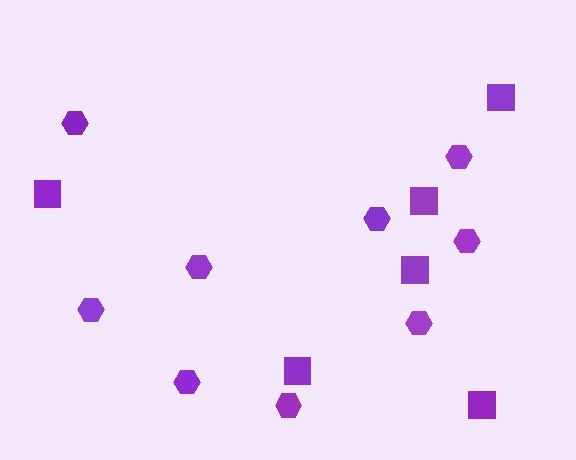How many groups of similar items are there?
There are 2 groups: one group of hexagons (9) and one group of squares (6).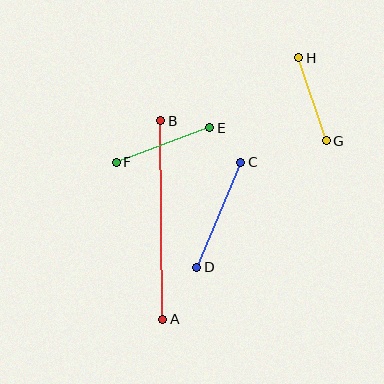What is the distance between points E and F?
The distance is approximately 100 pixels.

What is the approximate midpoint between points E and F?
The midpoint is at approximately (163, 145) pixels.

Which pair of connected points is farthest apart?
Points A and B are farthest apart.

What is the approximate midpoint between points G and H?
The midpoint is at approximately (312, 99) pixels.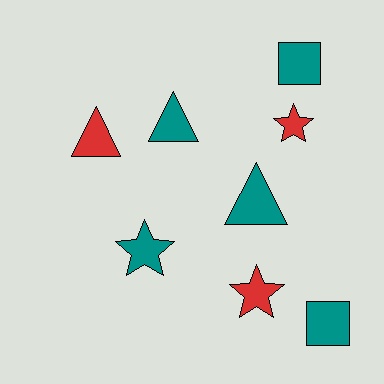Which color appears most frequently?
Teal, with 5 objects.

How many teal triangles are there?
There are 2 teal triangles.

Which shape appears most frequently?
Triangle, with 3 objects.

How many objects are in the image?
There are 8 objects.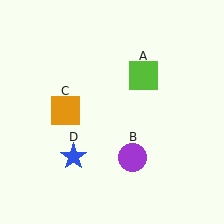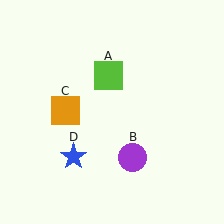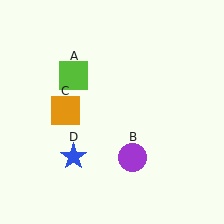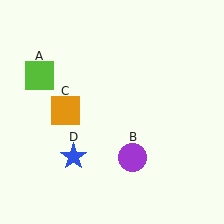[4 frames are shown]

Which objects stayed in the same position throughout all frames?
Purple circle (object B) and orange square (object C) and blue star (object D) remained stationary.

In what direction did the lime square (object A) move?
The lime square (object A) moved left.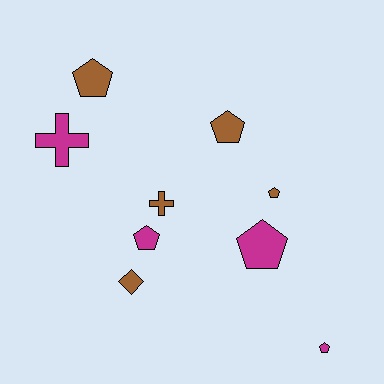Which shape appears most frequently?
Pentagon, with 6 objects.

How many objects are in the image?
There are 9 objects.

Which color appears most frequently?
Brown, with 5 objects.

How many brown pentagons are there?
There are 3 brown pentagons.